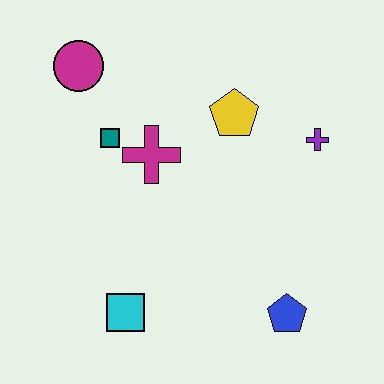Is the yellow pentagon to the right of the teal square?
Yes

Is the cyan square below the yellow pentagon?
Yes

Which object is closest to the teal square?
The magenta cross is closest to the teal square.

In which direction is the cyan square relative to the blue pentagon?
The cyan square is to the left of the blue pentagon.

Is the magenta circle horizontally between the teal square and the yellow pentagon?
No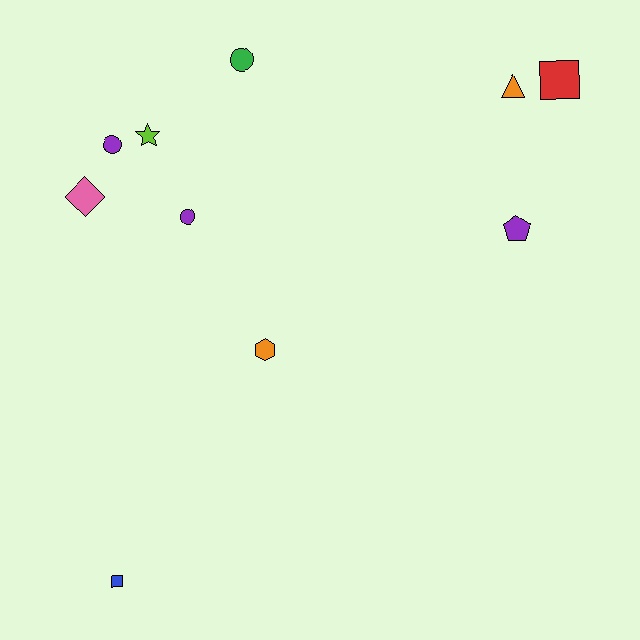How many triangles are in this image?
There is 1 triangle.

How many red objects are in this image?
There is 1 red object.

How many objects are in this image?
There are 10 objects.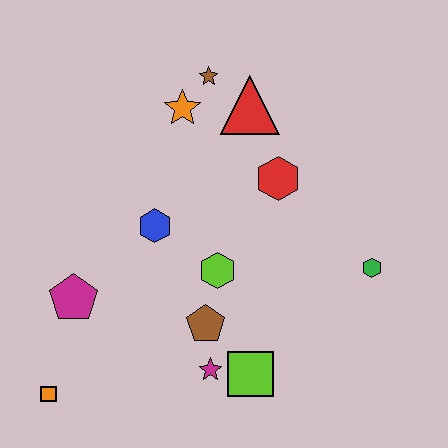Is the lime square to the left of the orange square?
No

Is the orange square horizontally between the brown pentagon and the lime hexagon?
No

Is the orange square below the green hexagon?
Yes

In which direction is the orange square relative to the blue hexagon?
The orange square is below the blue hexagon.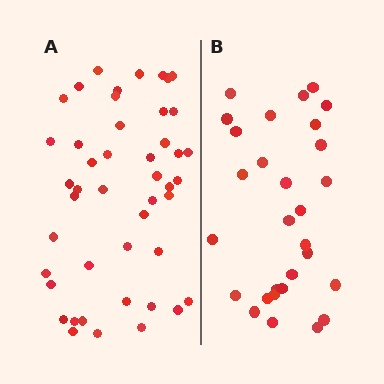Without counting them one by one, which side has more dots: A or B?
Region A (the left region) has more dots.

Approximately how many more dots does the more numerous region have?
Region A has approximately 15 more dots than region B.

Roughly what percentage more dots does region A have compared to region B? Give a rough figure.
About 60% more.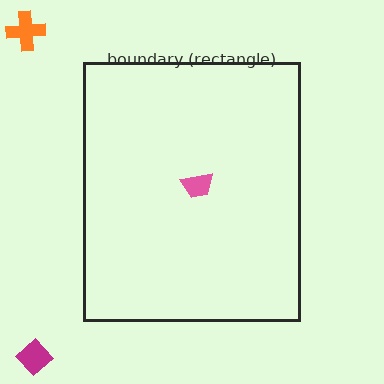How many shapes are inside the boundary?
1 inside, 2 outside.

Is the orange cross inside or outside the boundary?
Outside.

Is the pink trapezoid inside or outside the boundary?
Inside.